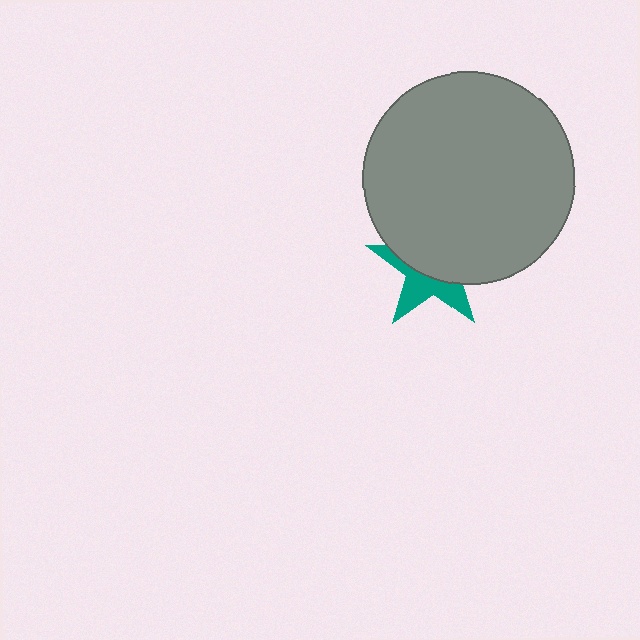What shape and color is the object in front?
The object in front is a gray circle.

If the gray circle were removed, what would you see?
You would see the complete teal star.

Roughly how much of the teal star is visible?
A small part of it is visible (roughly 41%).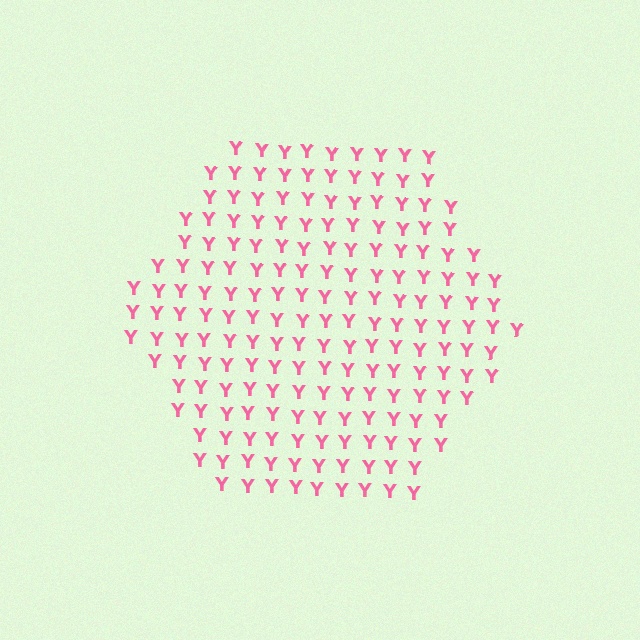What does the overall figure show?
The overall figure shows a hexagon.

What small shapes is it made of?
It is made of small letter Y's.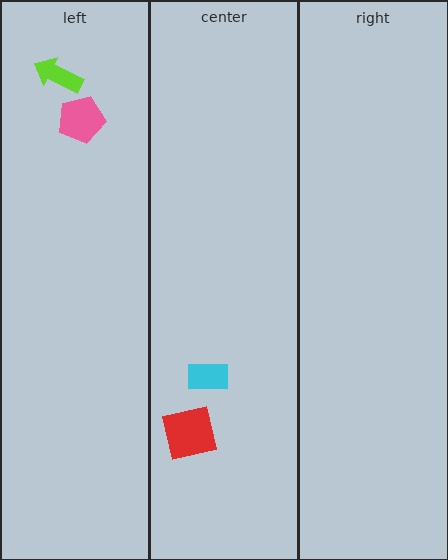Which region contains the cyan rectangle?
The center region.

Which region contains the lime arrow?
The left region.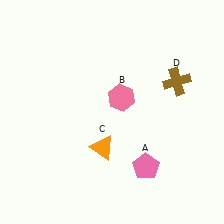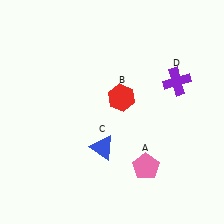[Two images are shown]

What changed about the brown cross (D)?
In Image 1, D is brown. In Image 2, it changed to purple.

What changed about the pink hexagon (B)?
In Image 1, B is pink. In Image 2, it changed to red.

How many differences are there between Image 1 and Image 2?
There are 3 differences between the two images.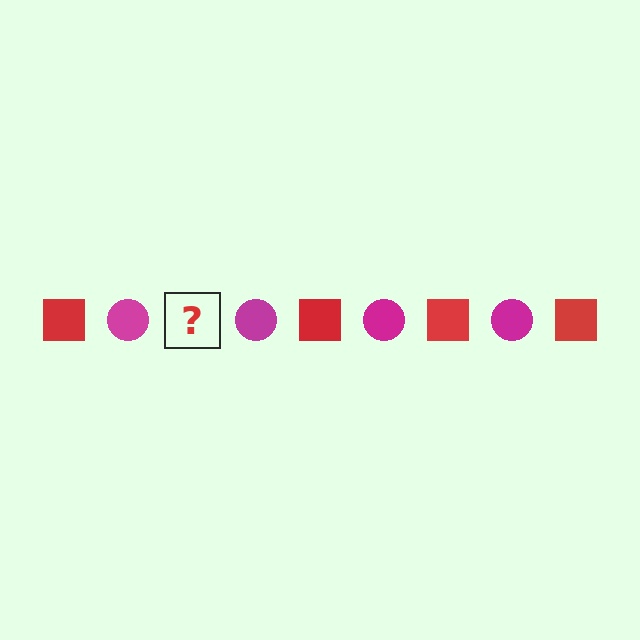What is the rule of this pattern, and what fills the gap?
The rule is that the pattern alternates between red square and magenta circle. The gap should be filled with a red square.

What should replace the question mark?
The question mark should be replaced with a red square.